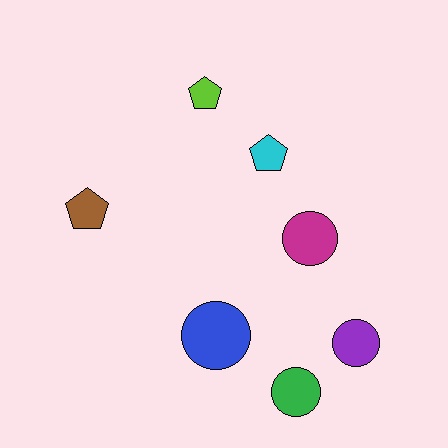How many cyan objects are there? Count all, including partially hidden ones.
There is 1 cyan object.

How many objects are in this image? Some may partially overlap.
There are 7 objects.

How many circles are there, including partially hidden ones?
There are 4 circles.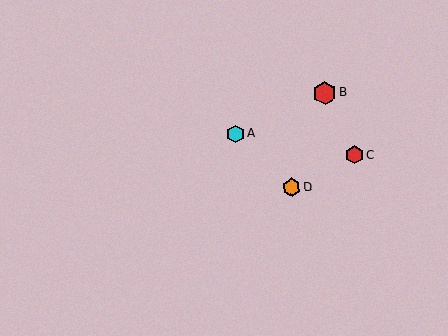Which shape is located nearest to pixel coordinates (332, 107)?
The red hexagon (labeled B) at (325, 93) is nearest to that location.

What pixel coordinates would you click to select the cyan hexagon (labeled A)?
Click at (236, 134) to select the cyan hexagon A.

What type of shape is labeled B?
Shape B is a red hexagon.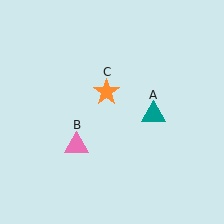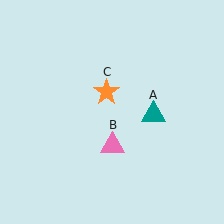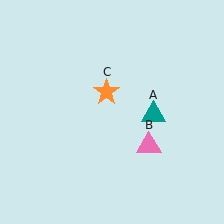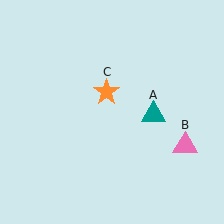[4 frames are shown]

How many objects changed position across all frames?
1 object changed position: pink triangle (object B).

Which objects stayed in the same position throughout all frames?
Teal triangle (object A) and orange star (object C) remained stationary.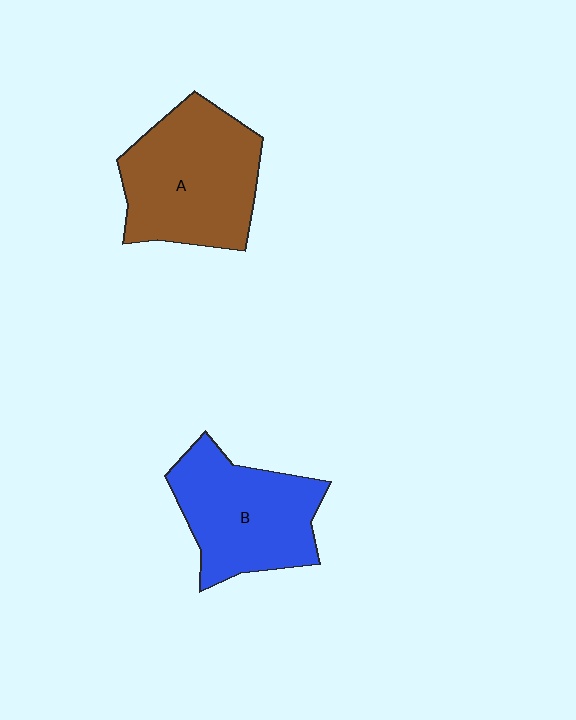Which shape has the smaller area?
Shape B (blue).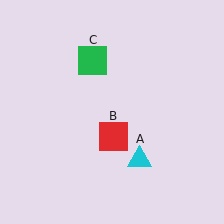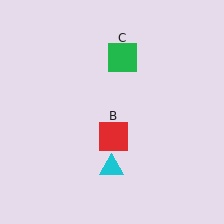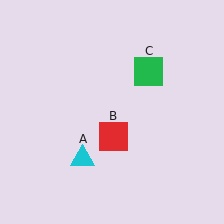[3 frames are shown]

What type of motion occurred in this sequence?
The cyan triangle (object A), green square (object C) rotated clockwise around the center of the scene.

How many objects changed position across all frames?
2 objects changed position: cyan triangle (object A), green square (object C).